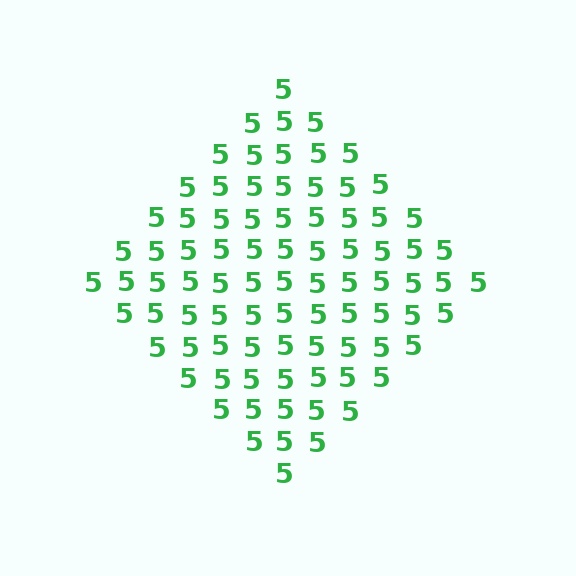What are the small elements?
The small elements are digit 5's.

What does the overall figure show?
The overall figure shows a diamond.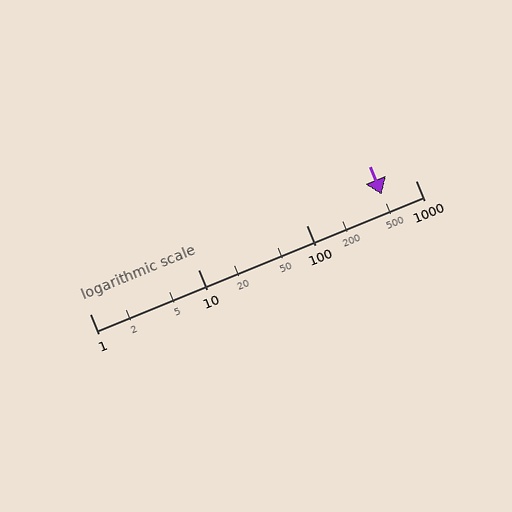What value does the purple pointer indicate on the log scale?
The pointer indicates approximately 490.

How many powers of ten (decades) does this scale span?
The scale spans 3 decades, from 1 to 1000.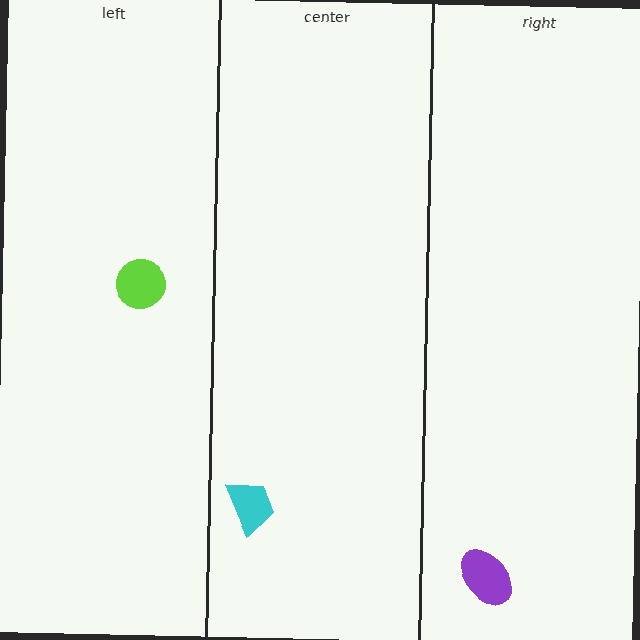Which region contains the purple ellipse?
The right region.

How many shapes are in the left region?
1.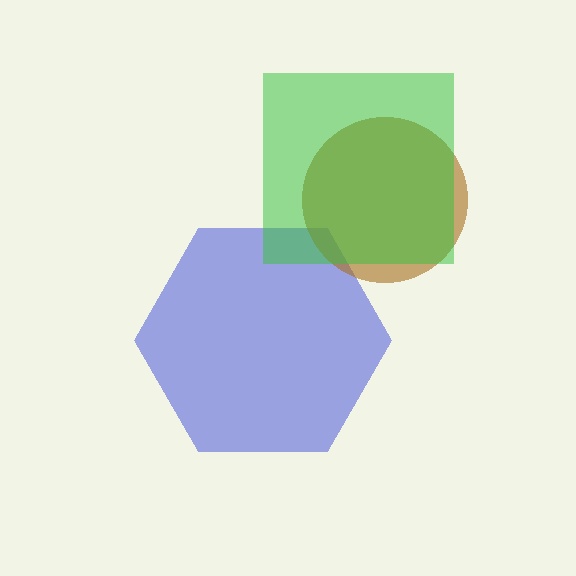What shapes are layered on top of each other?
The layered shapes are: a blue hexagon, a brown circle, a green square.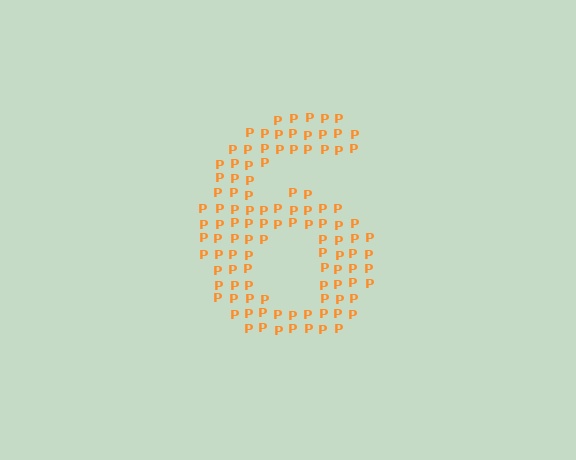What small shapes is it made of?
It is made of small letter P's.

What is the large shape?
The large shape is the digit 6.